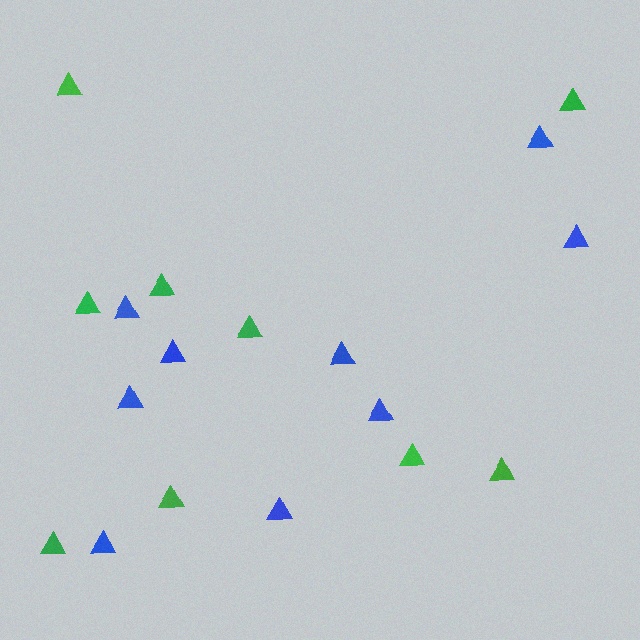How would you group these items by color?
There are 2 groups: one group of blue triangles (9) and one group of green triangles (9).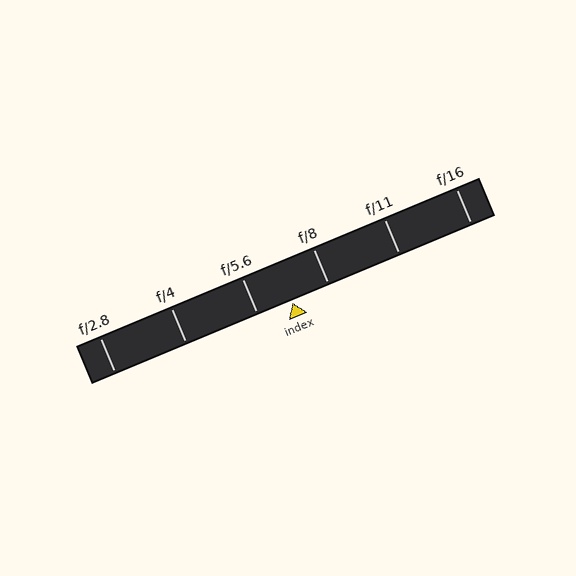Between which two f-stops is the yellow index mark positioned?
The index mark is between f/5.6 and f/8.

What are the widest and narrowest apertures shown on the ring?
The widest aperture shown is f/2.8 and the narrowest is f/16.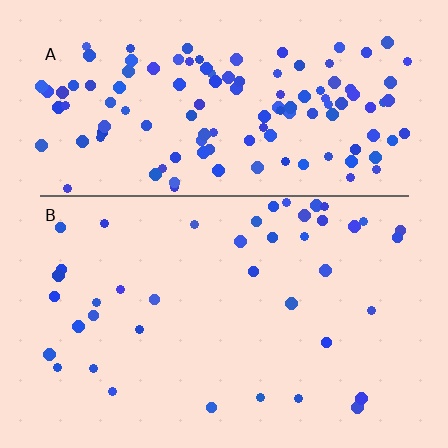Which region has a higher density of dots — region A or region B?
A (the top).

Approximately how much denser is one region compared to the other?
Approximately 3.1× — region A over region B.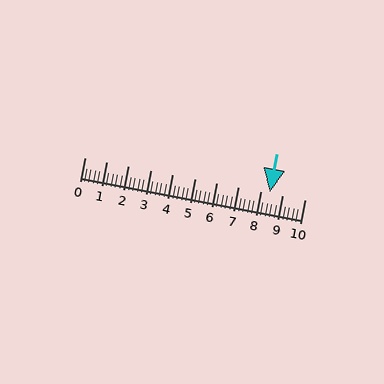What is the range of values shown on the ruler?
The ruler shows values from 0 to 10.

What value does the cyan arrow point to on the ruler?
The cyan arrow points to approximately 8.4.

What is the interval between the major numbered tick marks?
The major tick marks are spaced 1 units apart.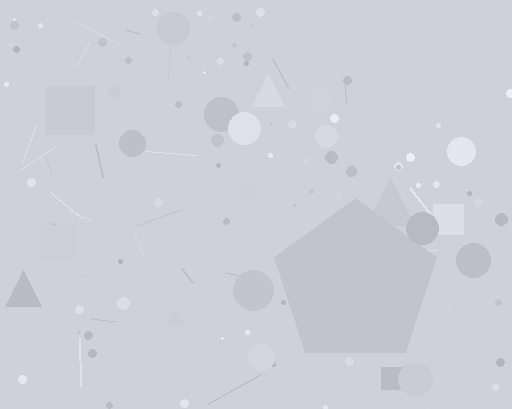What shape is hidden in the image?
A pentagon is hidden in the image.